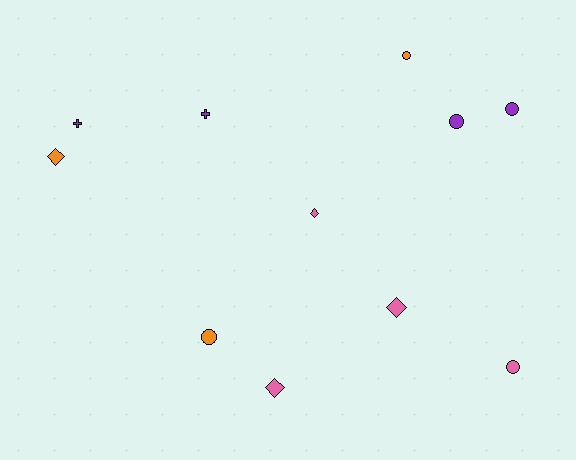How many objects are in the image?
There are 11 objects.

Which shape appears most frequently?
Circle, with 5 objects.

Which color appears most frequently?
Pink, with 4 objects.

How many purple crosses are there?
There are 2 purple crosses.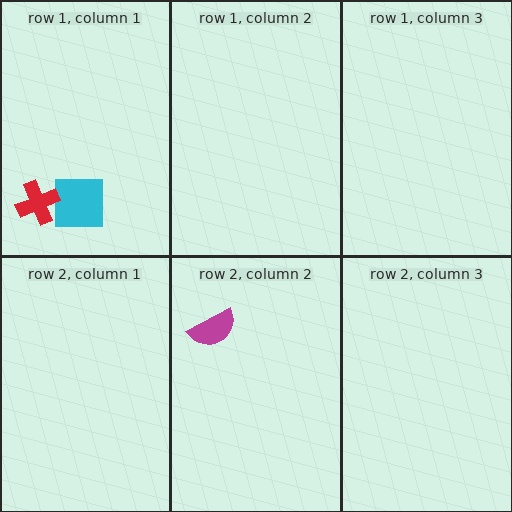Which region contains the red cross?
The row 1, column 1 region.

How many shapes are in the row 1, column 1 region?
2.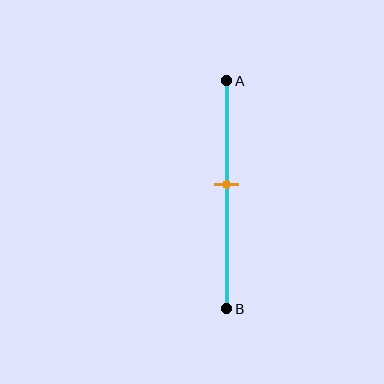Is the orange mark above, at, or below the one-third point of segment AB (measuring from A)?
The orange mark is below the one-third point of segment AB.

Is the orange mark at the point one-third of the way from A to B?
No, the mark is at about 45% from A, not at the 33% one-third point.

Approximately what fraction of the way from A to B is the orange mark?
The orange mark is approximately 45% of the way from A to B.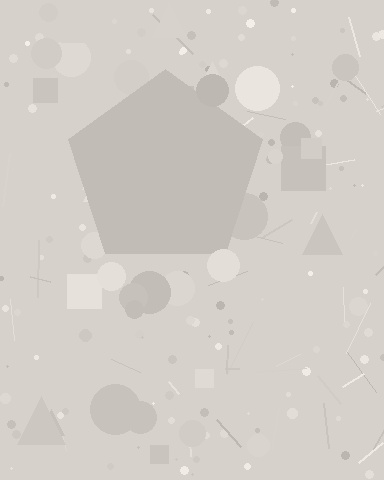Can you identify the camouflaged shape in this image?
The camouflaged shape is a pentagon.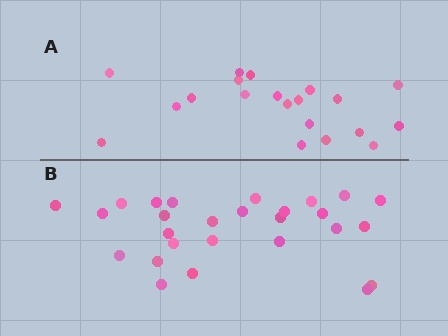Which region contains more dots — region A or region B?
Region B (the bottom region) has more dots.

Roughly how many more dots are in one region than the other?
Region B has roughly 8 or so more dots than region A.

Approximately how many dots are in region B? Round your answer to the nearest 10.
About 30 dots. (The exact count is 27, which rounds to 30.)